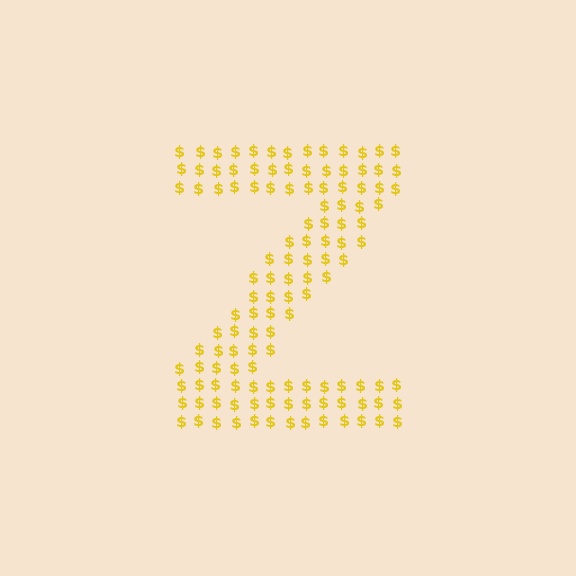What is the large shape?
The large shape is the letter Z.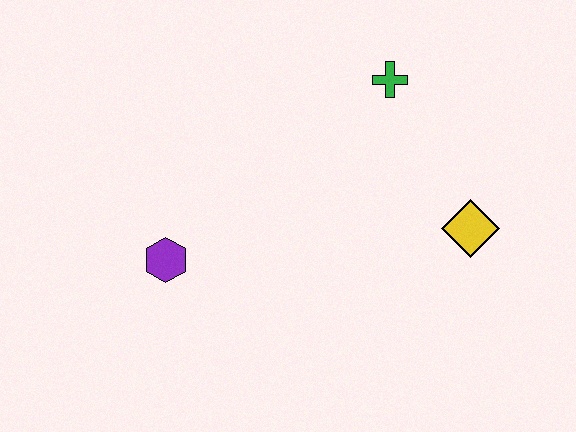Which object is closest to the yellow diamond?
The green cross is closest to the yellow diamond.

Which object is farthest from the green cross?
The purple hexagon is farthest from the green cross.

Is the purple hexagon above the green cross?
No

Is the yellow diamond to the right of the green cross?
Yes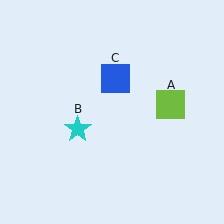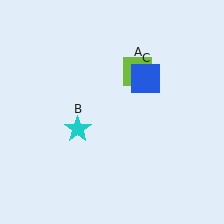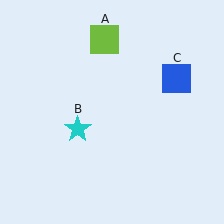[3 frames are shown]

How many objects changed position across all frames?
2 objects changed position: lime square (object A), blue square (object C).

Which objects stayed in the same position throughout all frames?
Cyan star (object B) remained stationary.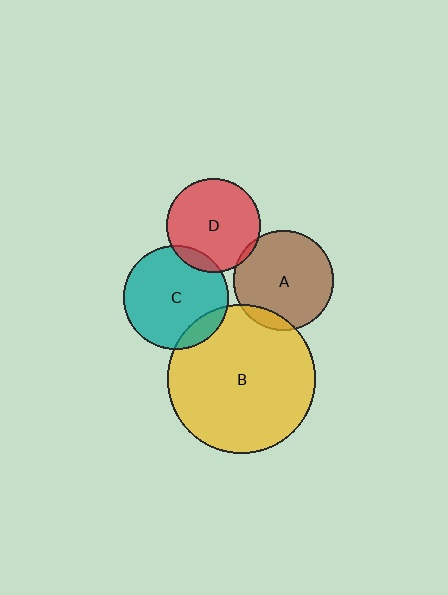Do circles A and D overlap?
Yes.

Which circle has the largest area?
Circle B (yellow).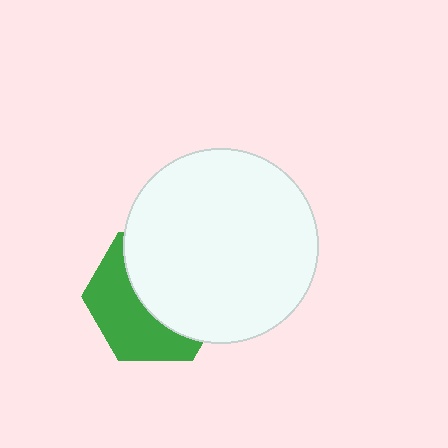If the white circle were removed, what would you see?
You would see the complete green hexagon.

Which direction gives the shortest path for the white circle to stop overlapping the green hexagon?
Moving toward the upper-right gives the shortest separation.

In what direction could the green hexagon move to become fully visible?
The green hexagon could move toward the lower-left. That would shift it out from behind the white circle entirely.